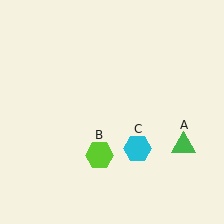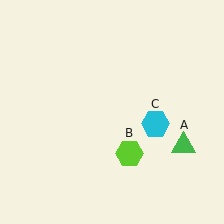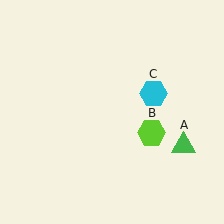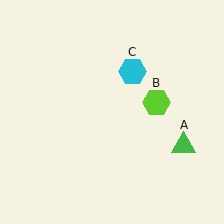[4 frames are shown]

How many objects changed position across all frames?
2 objects changed position: lime hexagon (object B), cyan hexagon (object C).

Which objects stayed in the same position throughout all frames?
Green triangle (object A) remained stationary.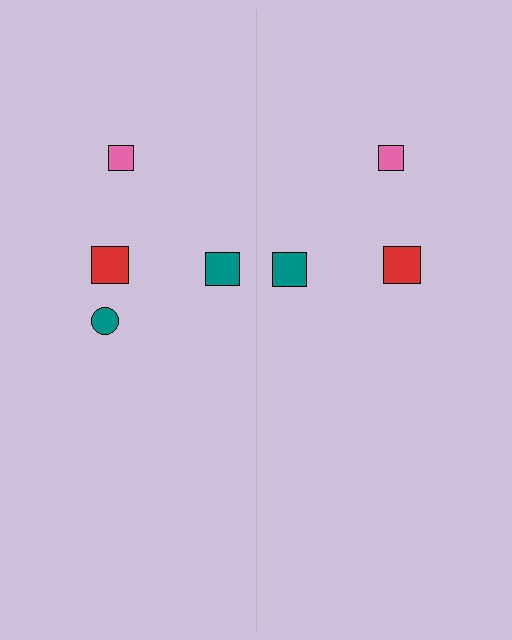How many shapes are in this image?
There are 7 shapes in this image.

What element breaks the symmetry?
A teal circle is missing from the right side.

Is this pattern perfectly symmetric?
No, the pattern is not perfectly symmetric. A teal circle is missing from the right side.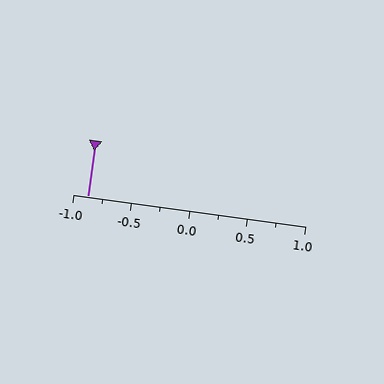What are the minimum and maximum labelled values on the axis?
The axis runs from -1.0 to 1.0.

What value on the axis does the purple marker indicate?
The marker indicates approximately -0.88.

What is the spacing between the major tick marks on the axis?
The major ticks are spaced 0.5 apart.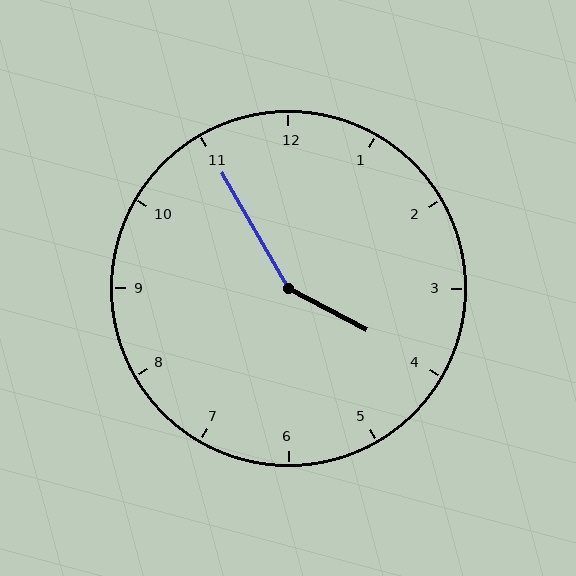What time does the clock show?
3:55.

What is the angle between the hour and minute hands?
Approximately 148 degrees.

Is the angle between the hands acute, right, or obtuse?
It is obtuse.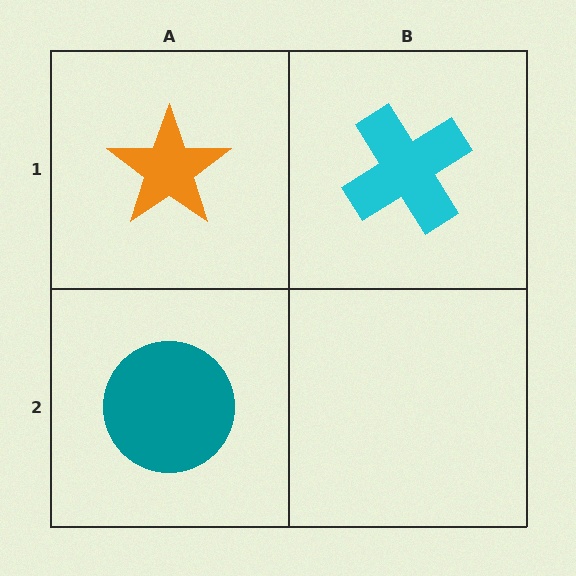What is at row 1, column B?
A cyan cross.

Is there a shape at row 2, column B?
No, that cell is empty.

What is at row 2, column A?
A teal circle.